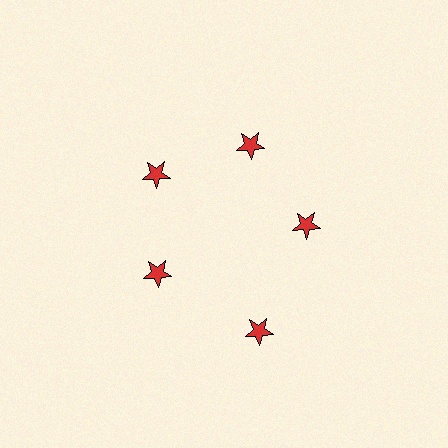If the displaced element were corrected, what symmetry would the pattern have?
It would have 5-fold rotational symmetry — the pattern would map onto itself every 72 degrees.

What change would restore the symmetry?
The symmetry would be restored by moving it inward, back onto the ring so that all 5 stars sit at equal angles and equal distance from the center.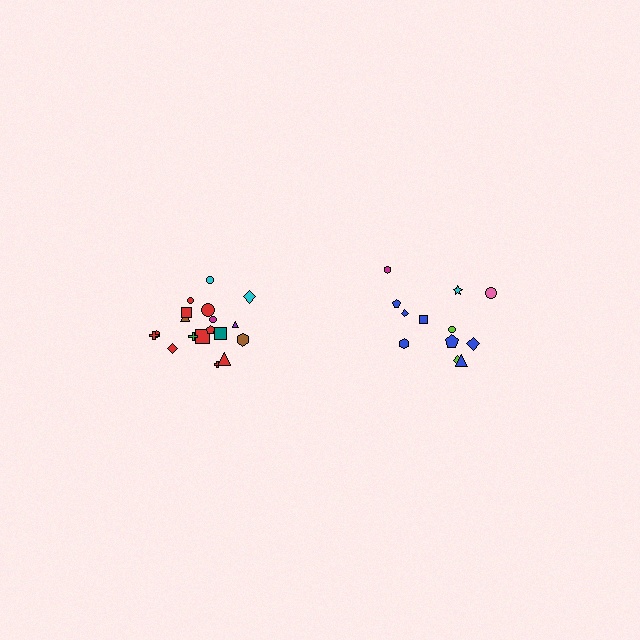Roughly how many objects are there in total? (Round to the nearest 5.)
Roughly 30 objects in total.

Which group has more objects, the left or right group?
The left group.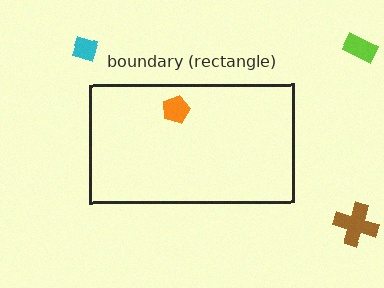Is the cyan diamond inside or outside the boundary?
Outside.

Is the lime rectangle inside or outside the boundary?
Outside.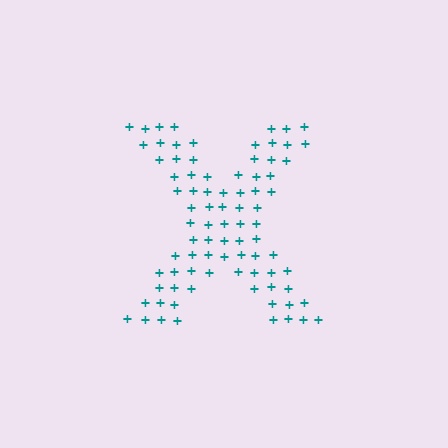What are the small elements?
The small elements are plus signs.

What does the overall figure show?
The overall figure shows the letter X.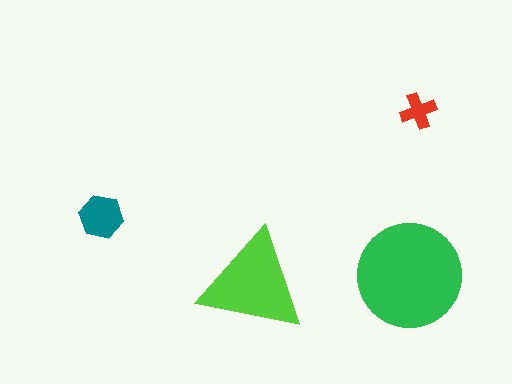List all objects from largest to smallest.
The green circle, the lime triangle, the teal hexagon, the red cross.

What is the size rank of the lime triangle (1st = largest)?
2nd.